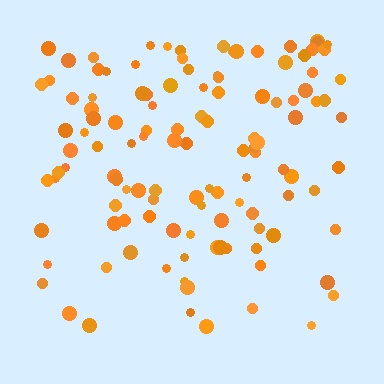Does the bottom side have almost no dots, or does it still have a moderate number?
Still a moderate number, just noticeably fewer than the top.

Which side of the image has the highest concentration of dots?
The top.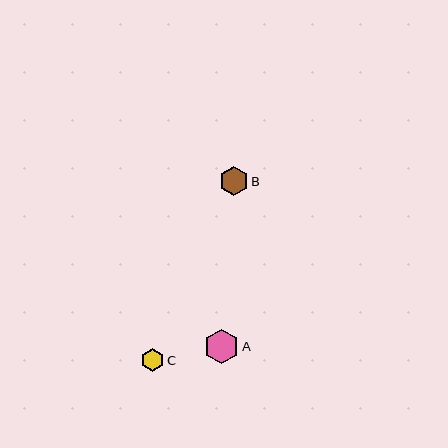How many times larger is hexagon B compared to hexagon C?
Hexagon B is approximately 1.3 times the size of hexagon C.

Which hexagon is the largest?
Hexagon A is the largest with a size of approximately 34 pixels.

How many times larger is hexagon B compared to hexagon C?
Hexagon B is approximately 1.3 times the size of hexagon C.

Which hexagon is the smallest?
Hexagon C is the smallest with a size of approximately 23 pixels.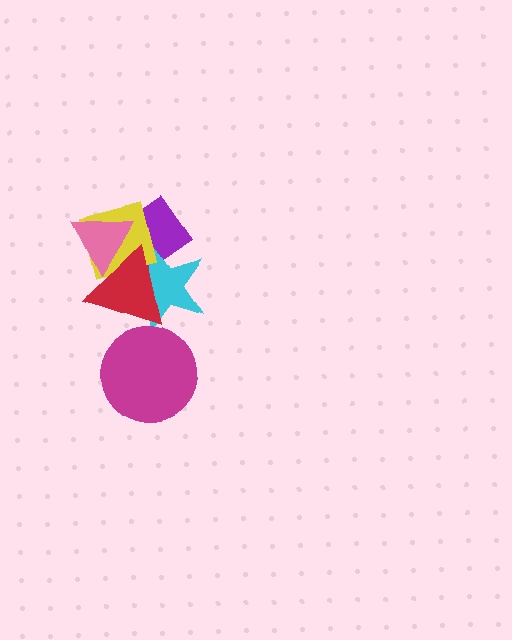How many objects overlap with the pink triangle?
3 objects overlap with the pink triangle.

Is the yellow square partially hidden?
Yes, it is partially covered by another shape.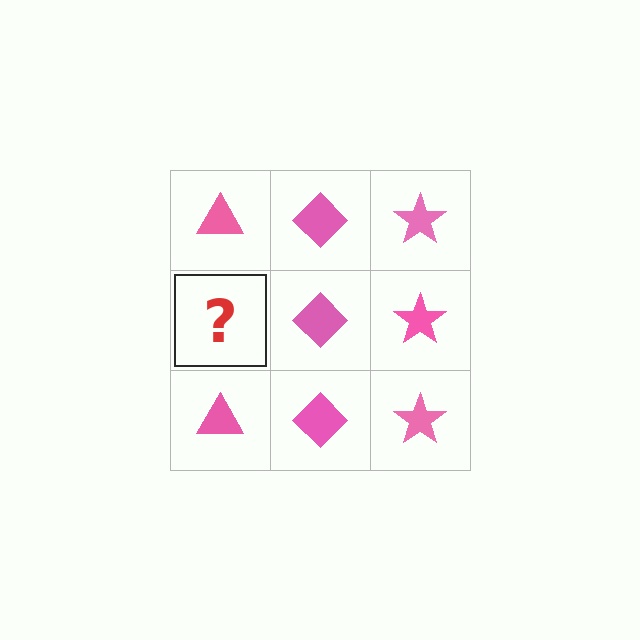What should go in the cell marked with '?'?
The missing cell should contain a pink triangle.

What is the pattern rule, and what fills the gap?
The rule is that each column has a consistent shape. The gap should be filled with a pink triangle.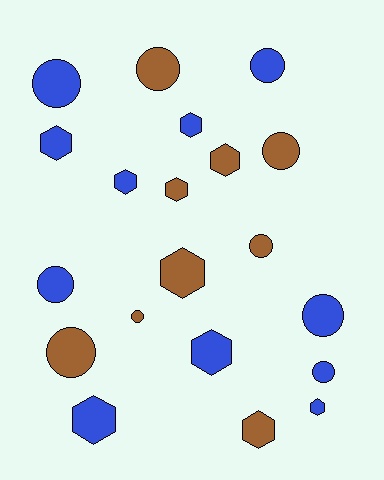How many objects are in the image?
There are 20 objects.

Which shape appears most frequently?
Circle, with 10 objects.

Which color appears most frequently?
Blue, with 11 objects.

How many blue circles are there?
There are 5 blue circles.